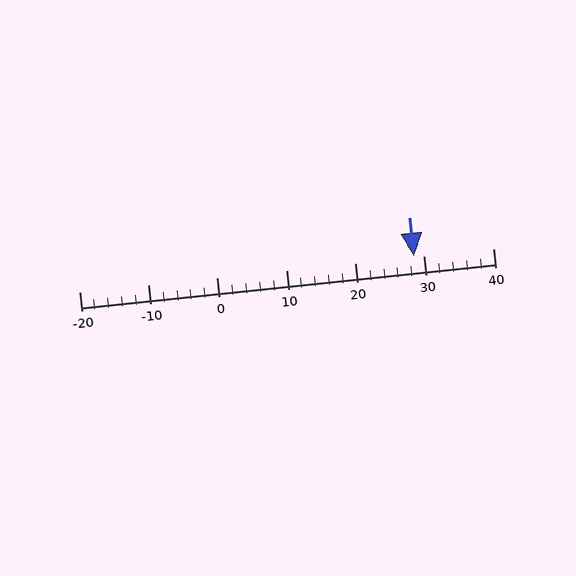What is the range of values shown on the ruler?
The ruler shows values from -20 to 40.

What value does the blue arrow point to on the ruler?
The blue arrow points to approximately 28.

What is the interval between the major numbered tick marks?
The major tick marks are spaced 10 units apart.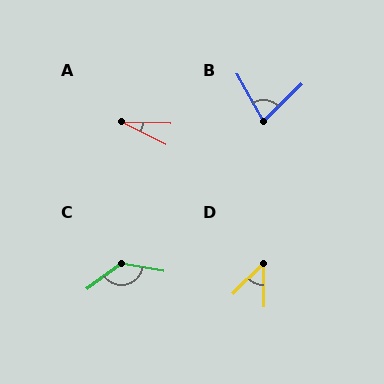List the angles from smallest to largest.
A (25°), D (45°), B (75°), C (134°).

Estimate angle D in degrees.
Approximately 45 degrees.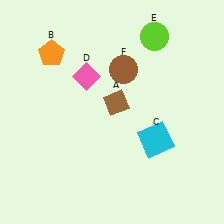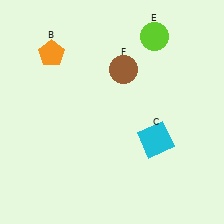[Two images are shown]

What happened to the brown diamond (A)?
The brown diamond (A) was removed in Image 2. It was in the top-right area of Image 1.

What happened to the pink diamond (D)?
The pink diamond (D) was removed in Image 2. It was in the top-left area of Image 1.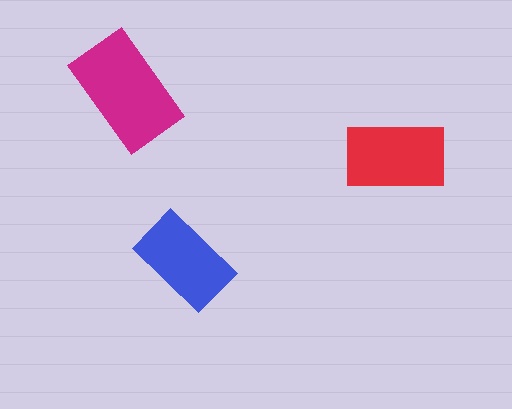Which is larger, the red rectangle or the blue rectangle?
The red one.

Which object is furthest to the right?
The red rectangle is rightmost.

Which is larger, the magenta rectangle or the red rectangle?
The magenta one.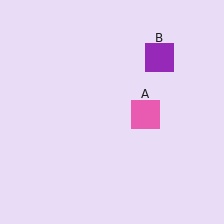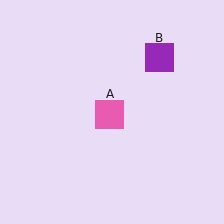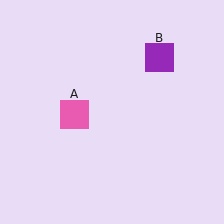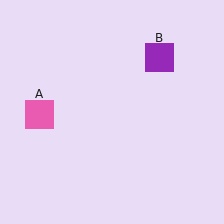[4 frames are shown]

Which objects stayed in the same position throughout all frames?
Purple square (object B) remained stationary.